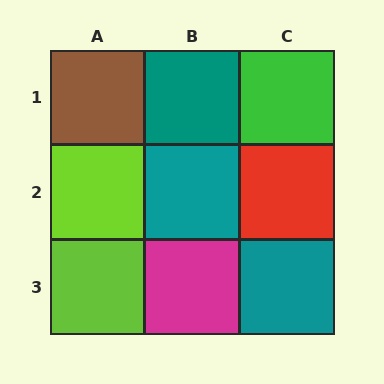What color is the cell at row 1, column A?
Brown.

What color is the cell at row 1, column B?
Teal.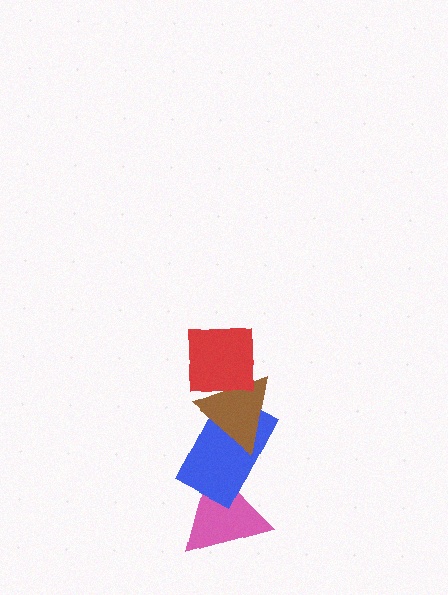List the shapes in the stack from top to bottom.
From top to bottom: the red square, the brown triangle, the blue rectangle, the pink triangle.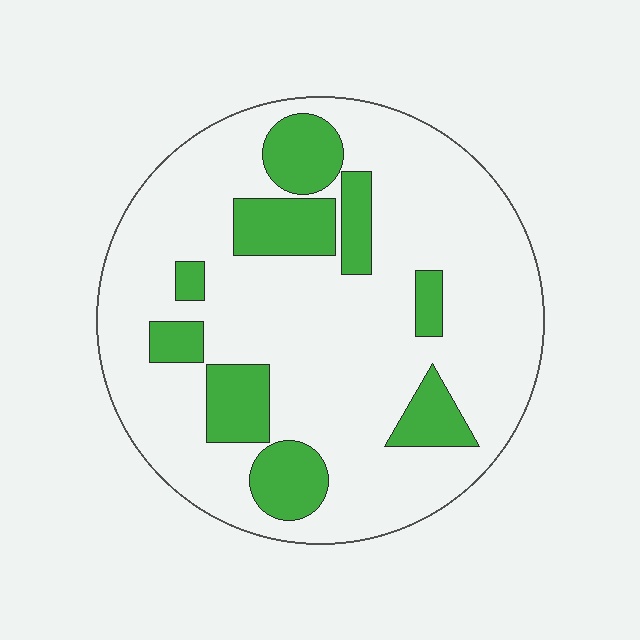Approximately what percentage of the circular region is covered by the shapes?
Approximately 20%.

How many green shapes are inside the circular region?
9.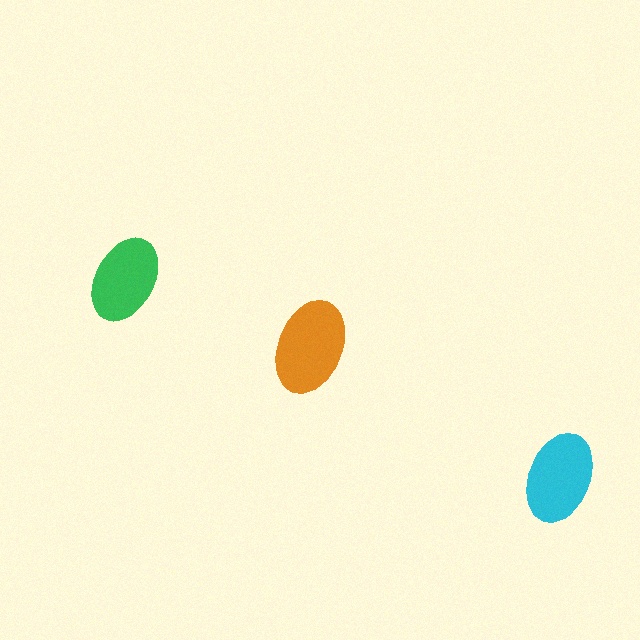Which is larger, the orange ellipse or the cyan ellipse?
The orange one.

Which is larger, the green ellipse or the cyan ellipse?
The cyan one.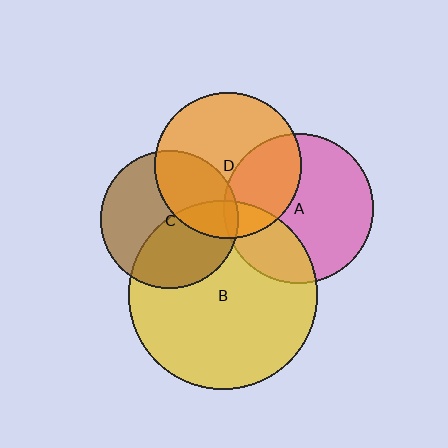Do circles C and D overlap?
Yes.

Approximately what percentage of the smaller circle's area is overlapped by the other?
Approximately 35%.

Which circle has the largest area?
Circle B (yellow).